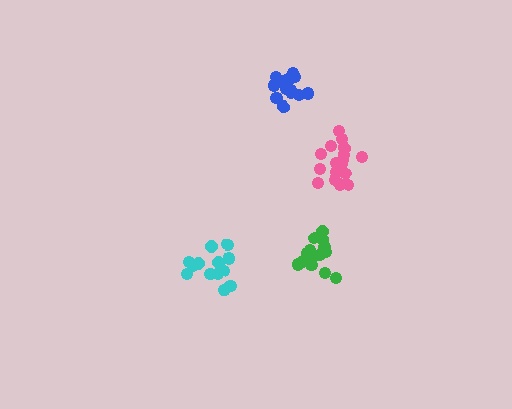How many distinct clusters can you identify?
There are 4 distinct clusters.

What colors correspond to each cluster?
The clusters are colored: cyan, pink, blue, green.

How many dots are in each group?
Group 1: 15 dots, Group 2: 17 dots, Group 3: 14 dots, Group 4: 16 dots (62 total).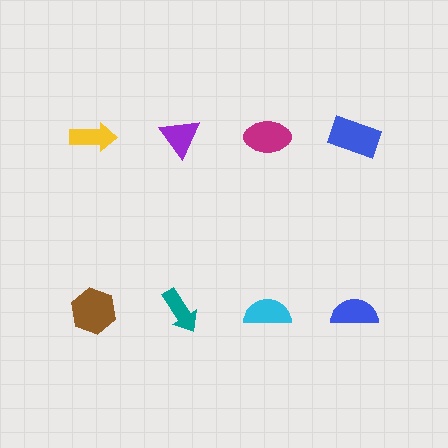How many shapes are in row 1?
4 shapes.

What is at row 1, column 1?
A yellow arrow.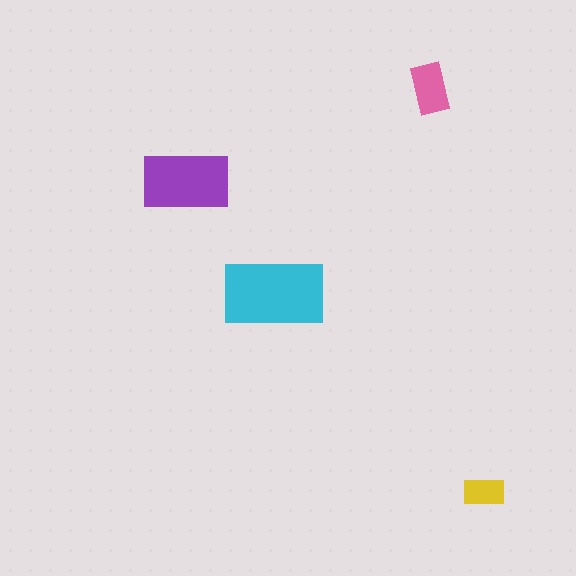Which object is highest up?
The pink rectangle is topmost.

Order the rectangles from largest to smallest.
the cyan one, the purple one, the pink one, the yellow one.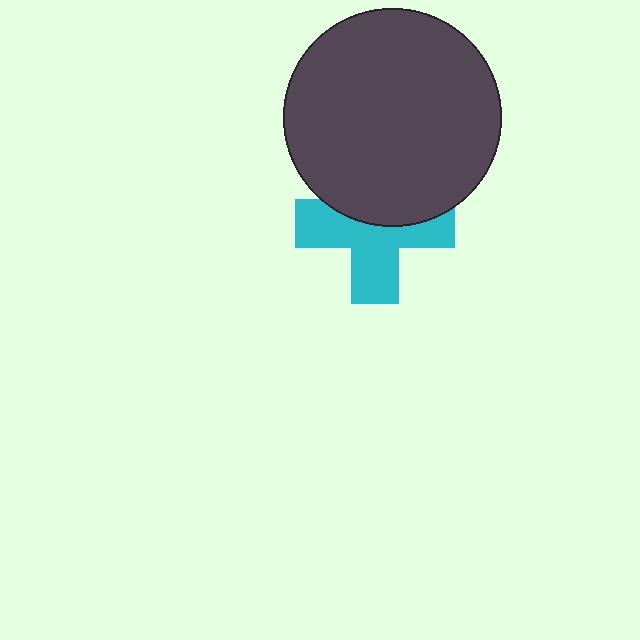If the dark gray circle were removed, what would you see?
You would see the complete cyan cross.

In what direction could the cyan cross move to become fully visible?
The cyan cross could move down. That would shift it out from behind the dark gray circle entirely.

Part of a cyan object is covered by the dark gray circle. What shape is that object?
It is a cross.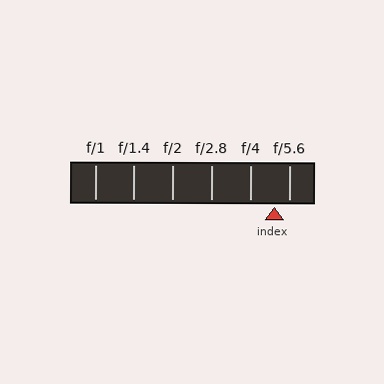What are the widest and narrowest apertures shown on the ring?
The widest aperture shown is f/1 and the narrowest is f/5.6.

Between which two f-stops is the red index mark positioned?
The index mark is between f/4 and f/5.6.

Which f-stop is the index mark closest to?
The index mark is closest to f/5.6.